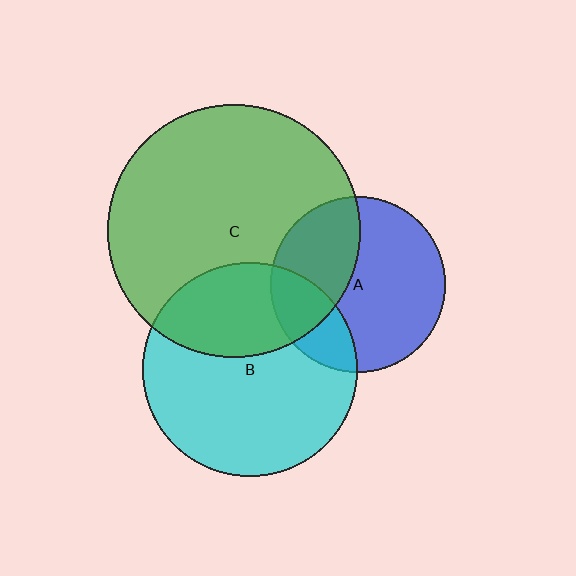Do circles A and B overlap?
Yes.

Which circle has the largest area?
Circle C (green).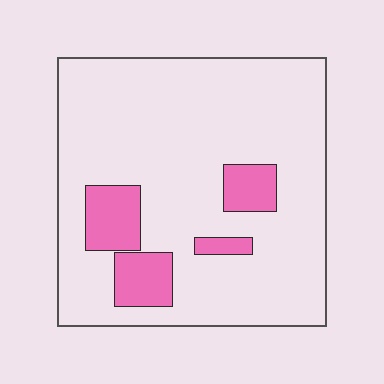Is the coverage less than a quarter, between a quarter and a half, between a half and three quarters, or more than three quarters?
Less than a quarter.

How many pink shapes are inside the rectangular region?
4.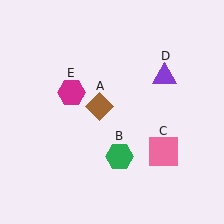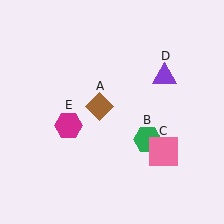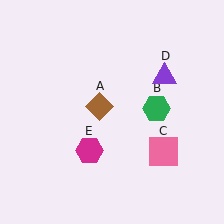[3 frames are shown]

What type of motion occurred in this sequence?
The green hexagon (object B), magenta hexagon (object E) rotated counterclockwise around the center of the scene.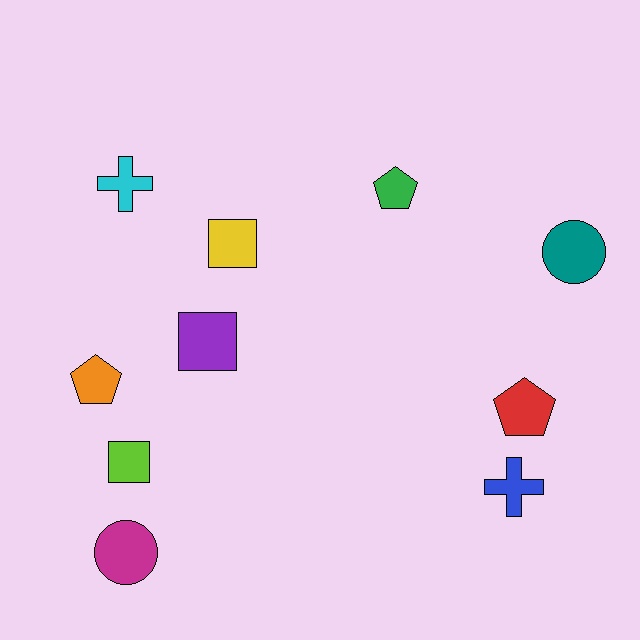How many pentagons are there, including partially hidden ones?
There are 3 pentagons.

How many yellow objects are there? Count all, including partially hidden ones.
There is 1 yellow object.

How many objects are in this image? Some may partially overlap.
There are 10 objects.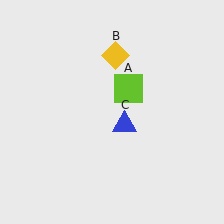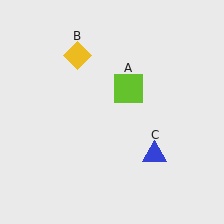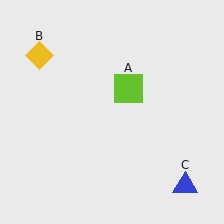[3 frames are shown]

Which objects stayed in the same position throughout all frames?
Lime square (object A) remained stationary.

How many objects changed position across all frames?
2 objects changed position: yellow diamond (object B), blue triangle (object C).